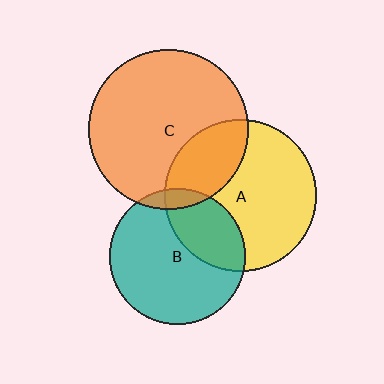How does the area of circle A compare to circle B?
Approximately 1.2 times.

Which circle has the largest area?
Circle C (orange).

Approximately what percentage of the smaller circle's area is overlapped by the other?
Approximately 30%.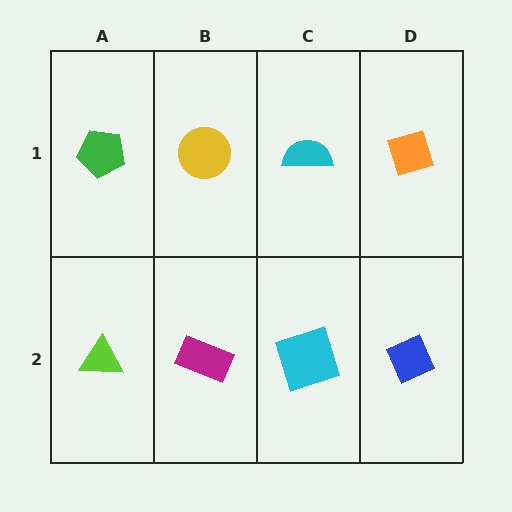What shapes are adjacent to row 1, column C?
A cyan square (row 2, column C), a yellow circle (row 1, column B), an orange diamond (row 1, column D).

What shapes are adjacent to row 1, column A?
A lime triangle (row 2, column A), a yellow circle (row 1, column B).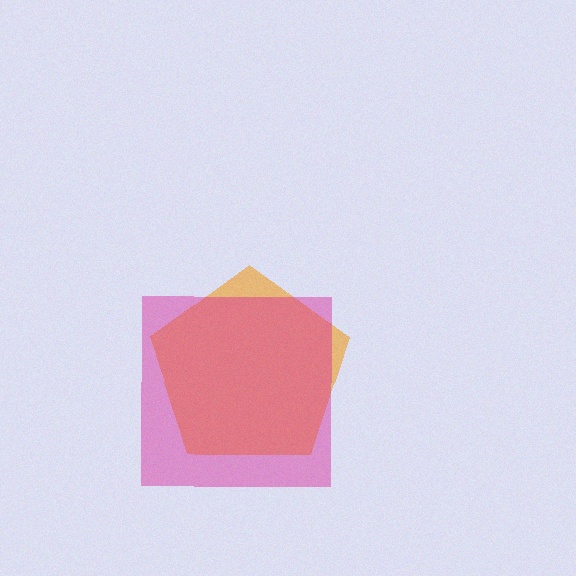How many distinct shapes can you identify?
There are 2 distinct shapes: an orange pentagon, a magenta square.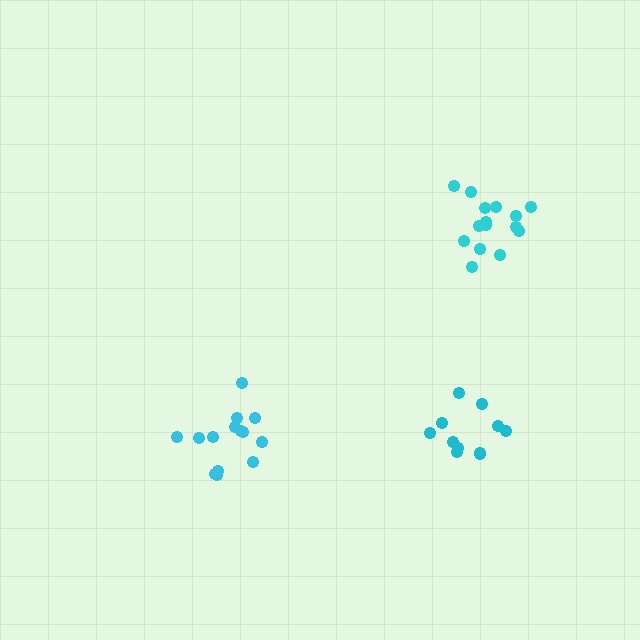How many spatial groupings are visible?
There are 3 spatial groupings.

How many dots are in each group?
Group 1: 10 dots, Group 2: 15 dots, Group 3: 14 dots (39 total).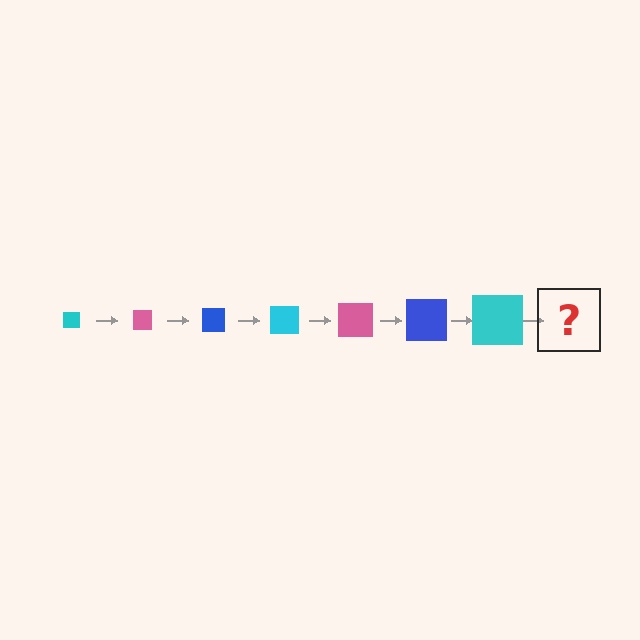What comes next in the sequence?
The next element should be a pink square, larger than the previous one.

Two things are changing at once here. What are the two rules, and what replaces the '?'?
The two rules are that the square grows larger each step and the color cycles through cyan, pink, and blue. The '?' should be a pink square, larger than the previous one.